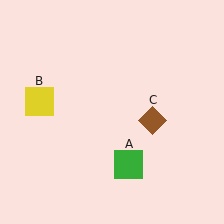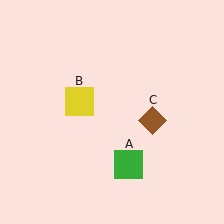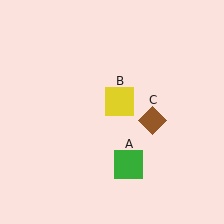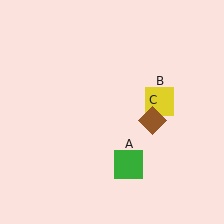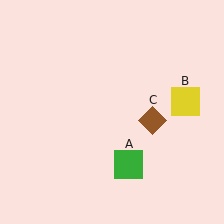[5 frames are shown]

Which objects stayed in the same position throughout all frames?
Green square (object A) and brown diamond (object C) remained stationary.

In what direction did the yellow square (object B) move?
The yellow square (object B) moved right.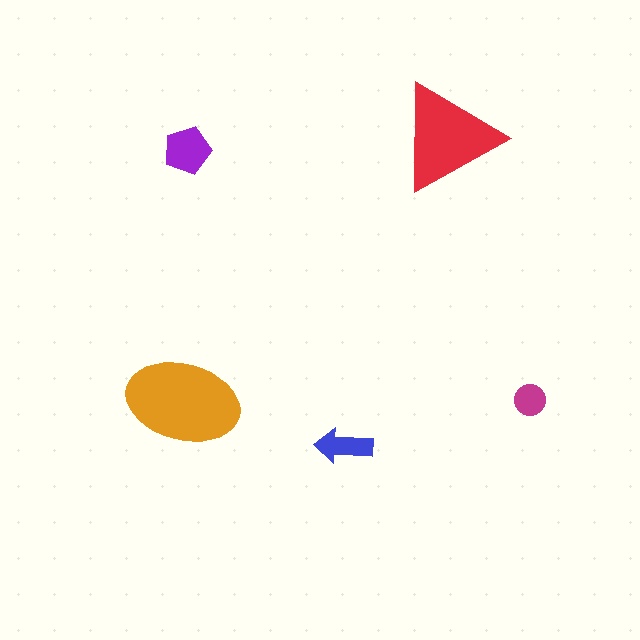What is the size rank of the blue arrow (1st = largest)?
4th.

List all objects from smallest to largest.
The magenta circle, the blue arrow, the purple pentagon, the red triangle, the orange ellipse.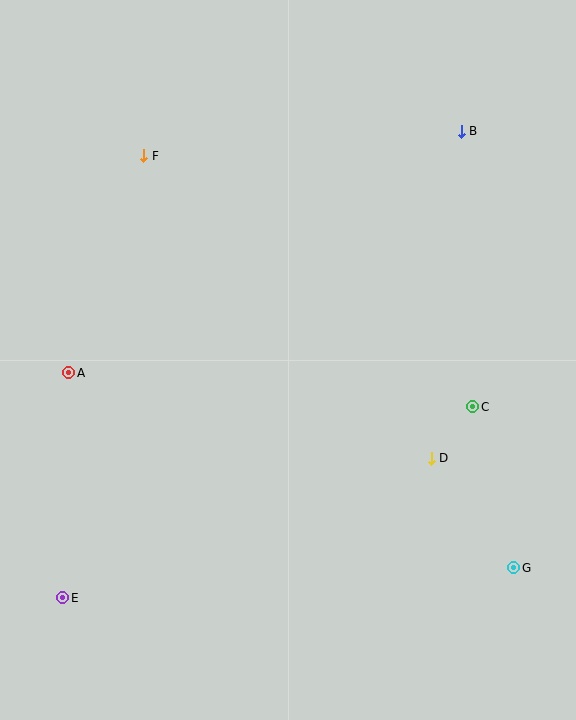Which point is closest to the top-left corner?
Point F is closest to the top-left corner.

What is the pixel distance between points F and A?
The distance between F and A is 229 pixels.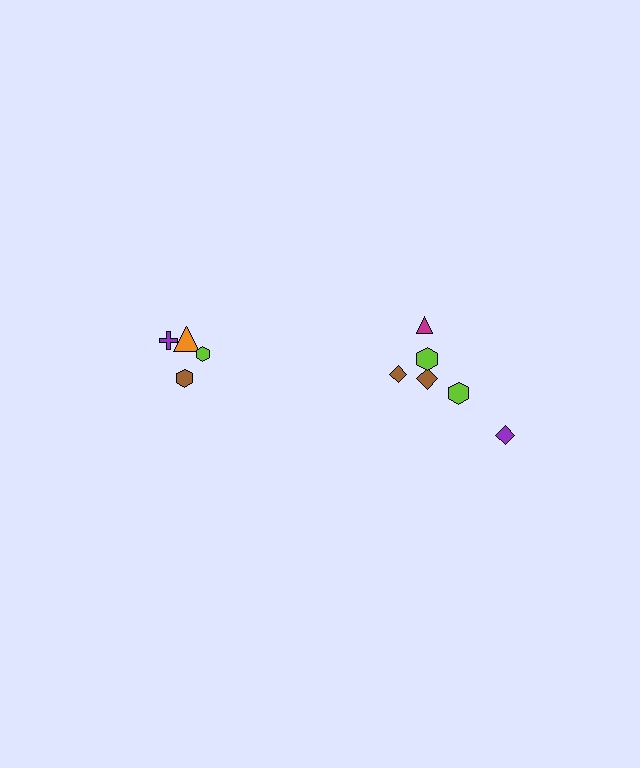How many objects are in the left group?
There are 4 objects.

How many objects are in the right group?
There are 6 objects.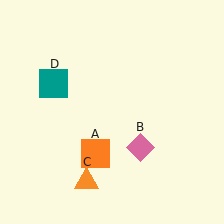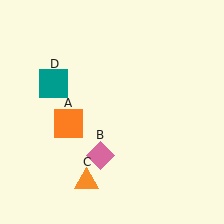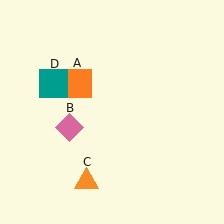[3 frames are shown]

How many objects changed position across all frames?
2 objects changed position: orange square (object A), pink diamond (object B).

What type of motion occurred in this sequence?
The orange square (object A), pink diamond (object B) rotated clockwise around the center of the scene.